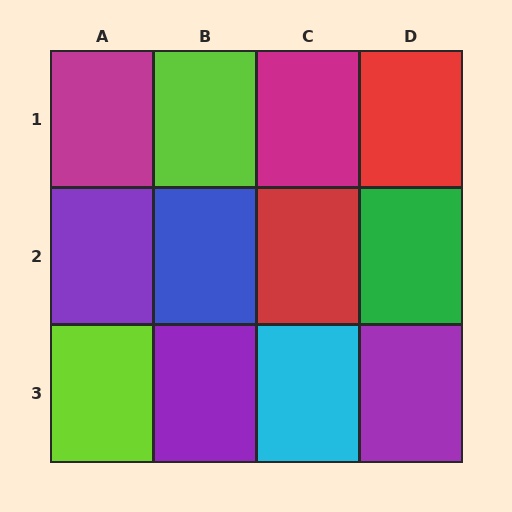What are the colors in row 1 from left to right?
Magenta, lime, magenta, red.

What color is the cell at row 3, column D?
Purple.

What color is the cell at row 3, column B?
Purple.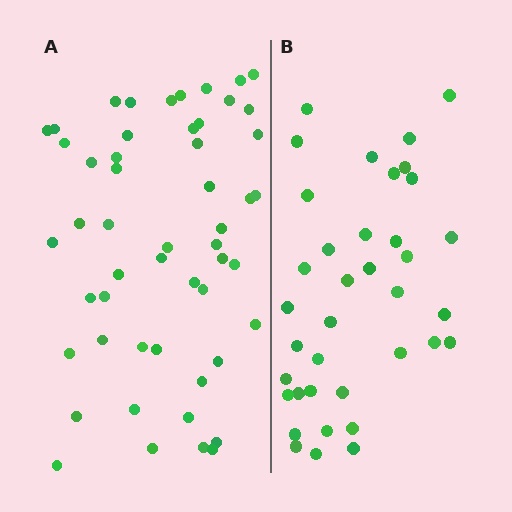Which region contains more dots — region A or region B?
Region A (the left region) has more dots.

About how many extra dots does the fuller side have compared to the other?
Region A has approximately 15 more dots than region B.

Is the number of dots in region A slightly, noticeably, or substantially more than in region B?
Region A has noticeably more, but not dramatically so. The ratio is roughly 1.4 to 1.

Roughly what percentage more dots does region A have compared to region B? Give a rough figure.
About 40% more.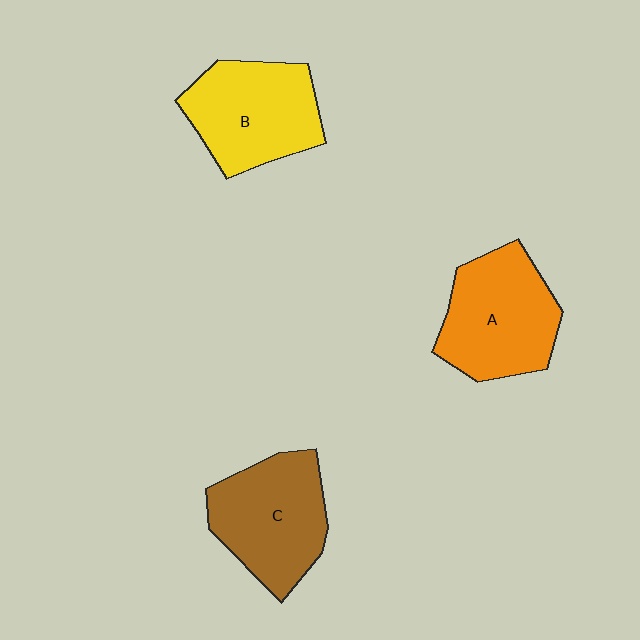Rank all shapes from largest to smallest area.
From largest to smallest: A (orange), C (brown), B (yellow).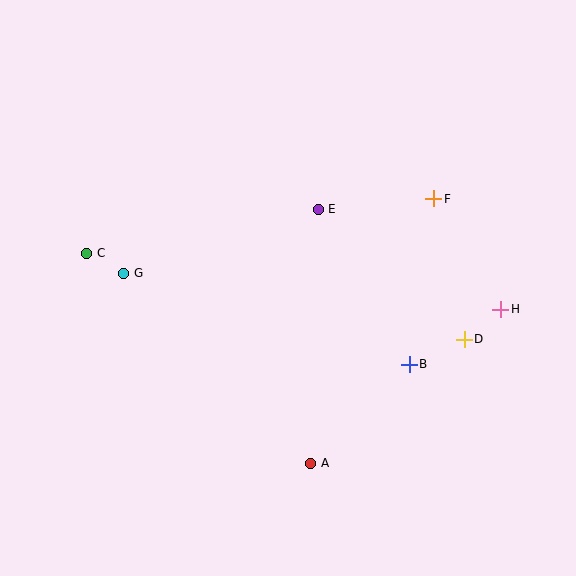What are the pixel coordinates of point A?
Point A is at (311, 463).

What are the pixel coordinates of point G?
Point G is at (124, 273).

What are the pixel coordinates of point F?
Point F is at (434, 199).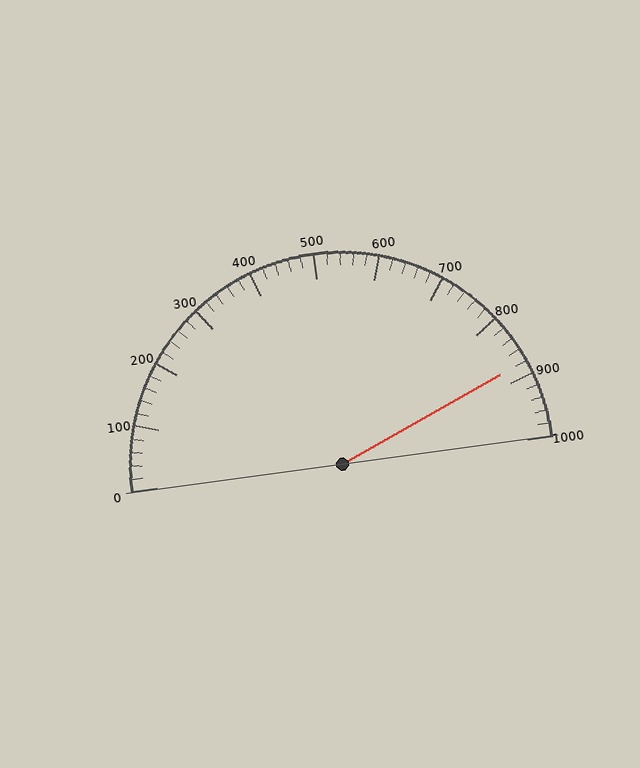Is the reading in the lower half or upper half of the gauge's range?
The reading is in the upper half of the range (0 to 1000).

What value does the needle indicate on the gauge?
The needle indicates approximately 880.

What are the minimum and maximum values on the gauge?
The gauge ranges from 0 to 1000.